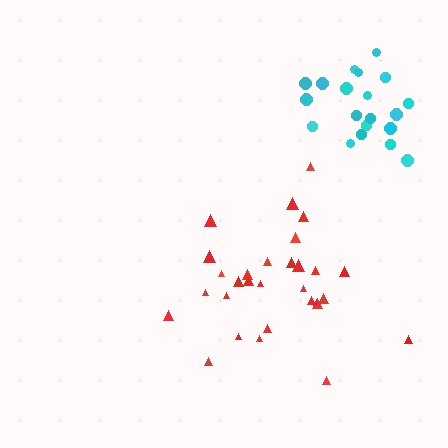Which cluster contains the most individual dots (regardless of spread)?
Red (30).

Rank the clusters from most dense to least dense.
cyan, red.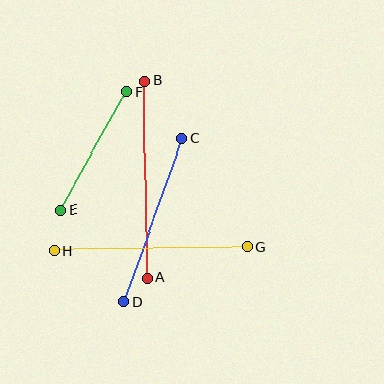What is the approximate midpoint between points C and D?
The midpoint is at approximately (153, 220) pixels.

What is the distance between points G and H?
The distance is approximately 193 pixels.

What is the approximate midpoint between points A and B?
The midpoint is at approximately (146, 179) pixels.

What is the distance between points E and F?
The distance is approximately 135 pixels.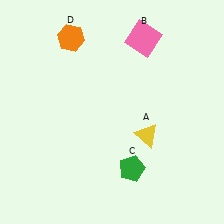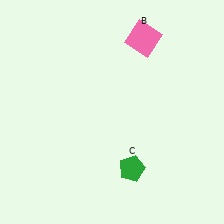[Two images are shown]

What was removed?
The yellow triangle (A), the orange hexagon (D) were removed in Image 2.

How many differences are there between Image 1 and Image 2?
There are 2 differences between the two images.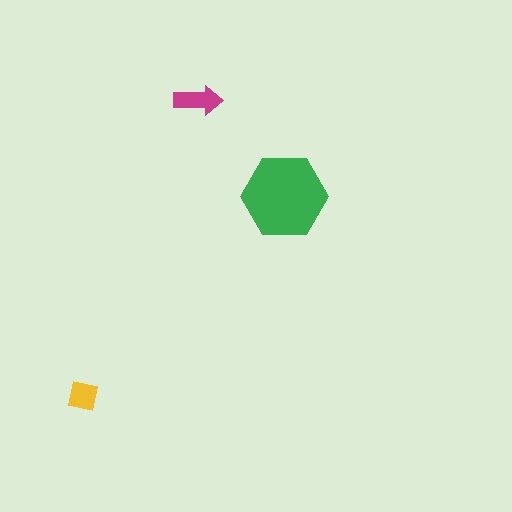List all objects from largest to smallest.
The green hexagon, the magenta arrow, the yellow square.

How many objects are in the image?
There are 3 objects in the image.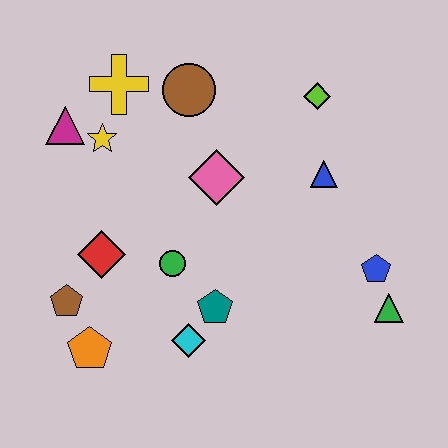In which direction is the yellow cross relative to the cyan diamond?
The yellow cross is above the cyan diamond.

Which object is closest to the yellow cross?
The yellow star is closest to the yellow cross.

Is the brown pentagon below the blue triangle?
Yes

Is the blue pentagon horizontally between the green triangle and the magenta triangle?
Yes